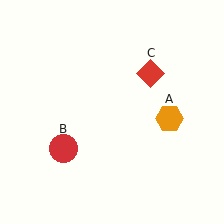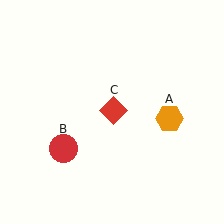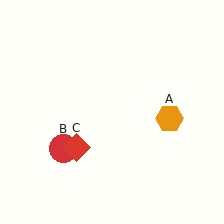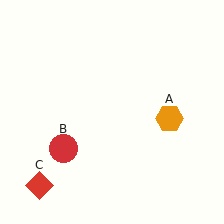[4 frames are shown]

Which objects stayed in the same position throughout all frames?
Orange hexagon (object A) and red circle (object B) remained stationary.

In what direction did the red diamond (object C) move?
The red diamond (object C) moved down and to the left.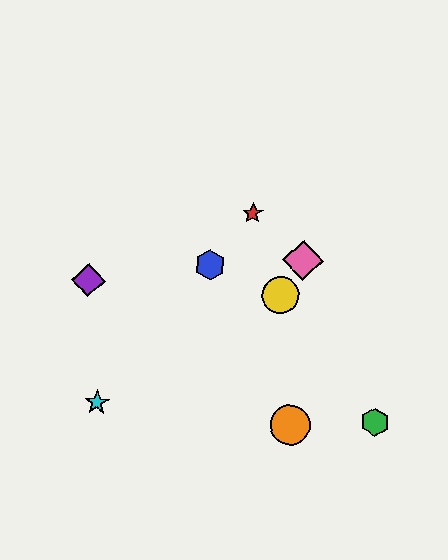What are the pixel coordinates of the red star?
The red star is at (253, 213).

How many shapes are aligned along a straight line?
3 shapes (the red star, the blue hexagon, the cyan star) are aligned along a straight line.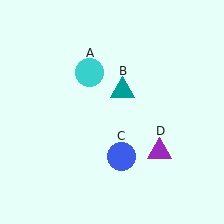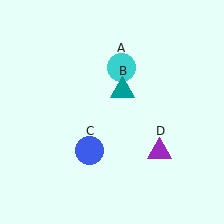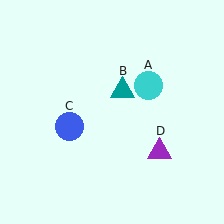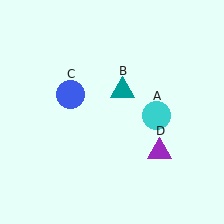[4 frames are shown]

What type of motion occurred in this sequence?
The cyan circle (object A), blue circle (object C) rotated clockwise around the center of the scene.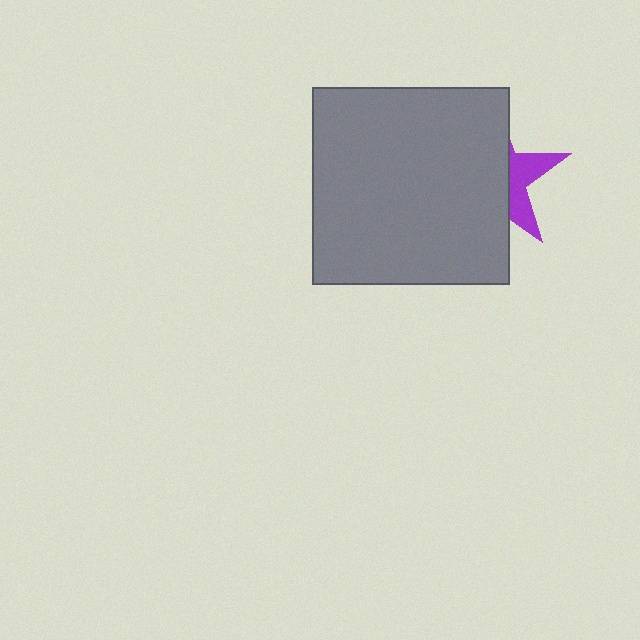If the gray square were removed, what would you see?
You would see the complete purple star.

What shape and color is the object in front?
The object in front is a gray square.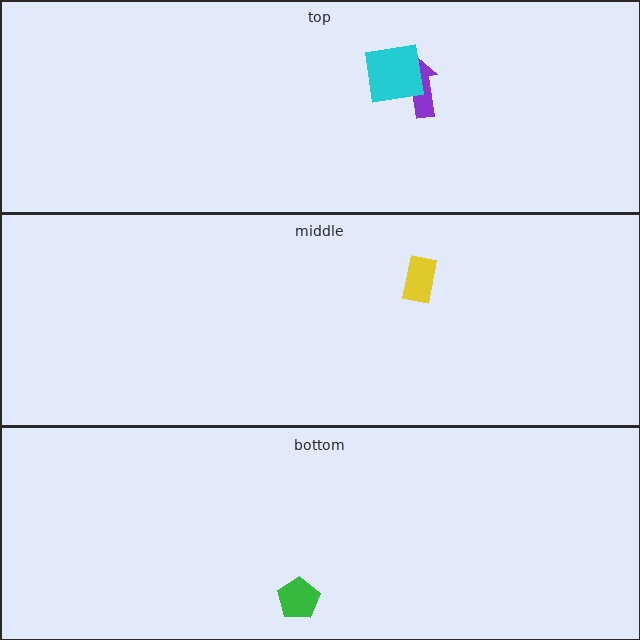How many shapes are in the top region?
2.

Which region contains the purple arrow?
The top region.